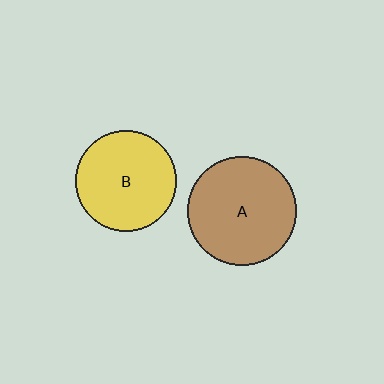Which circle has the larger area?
Circle A (brown).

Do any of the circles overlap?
No, none of the circles overlap.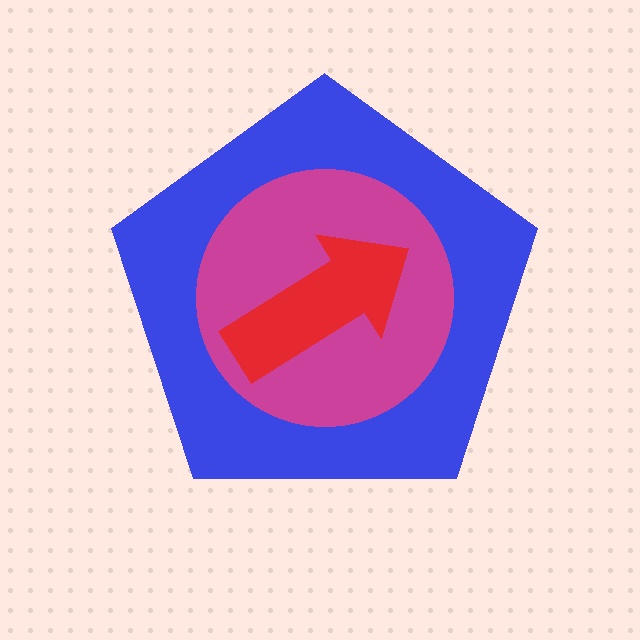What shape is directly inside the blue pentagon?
The magenta circle.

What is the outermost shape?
The blue pentagon.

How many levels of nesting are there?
3.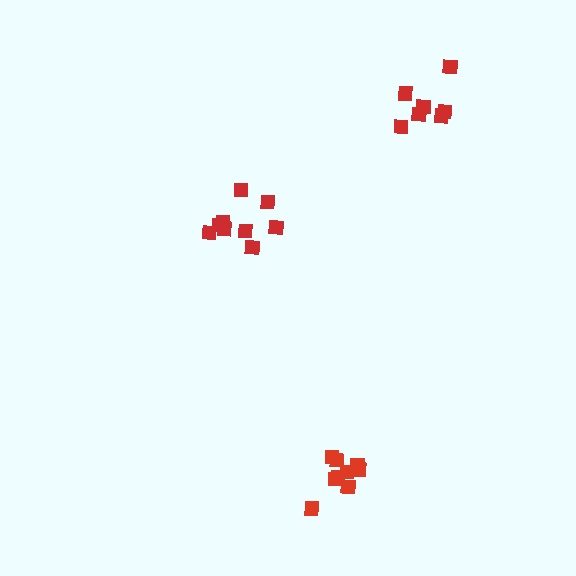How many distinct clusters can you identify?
There are 3 distinct clusters.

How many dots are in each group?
Group 1: 7 dots, Group 2: 9 dots, Group 3: 9 dots (25 total).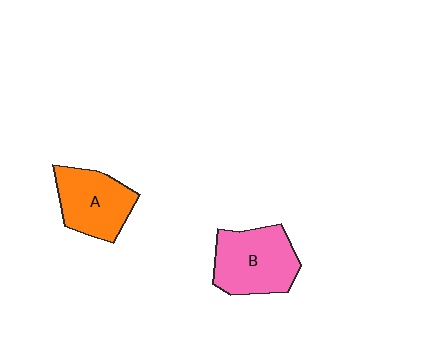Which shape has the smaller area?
Shape A (orange).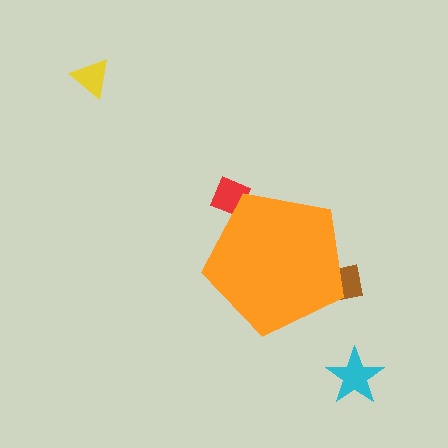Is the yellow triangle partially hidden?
No, the yellow triangle is fully visible.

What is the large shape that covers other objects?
An orange pentagon.